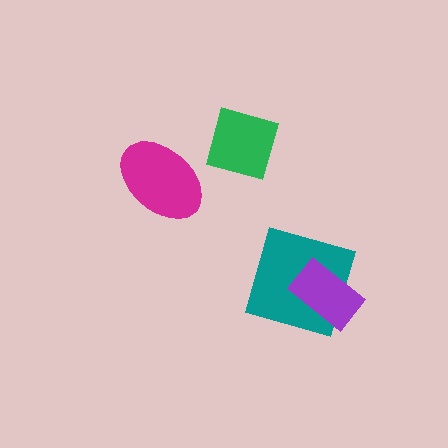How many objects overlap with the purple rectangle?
1 object overlaps with the purple rectangle.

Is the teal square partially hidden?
Yes, it is partially covered by another shape.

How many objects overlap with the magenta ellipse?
0 objects overlap with the magenta ellipse.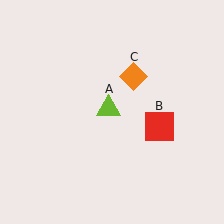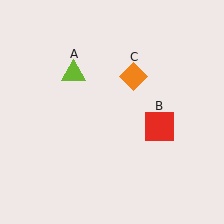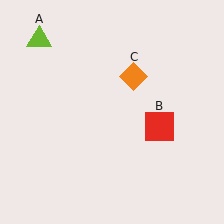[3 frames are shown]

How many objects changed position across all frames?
1 object changed position: lime triangle (object A).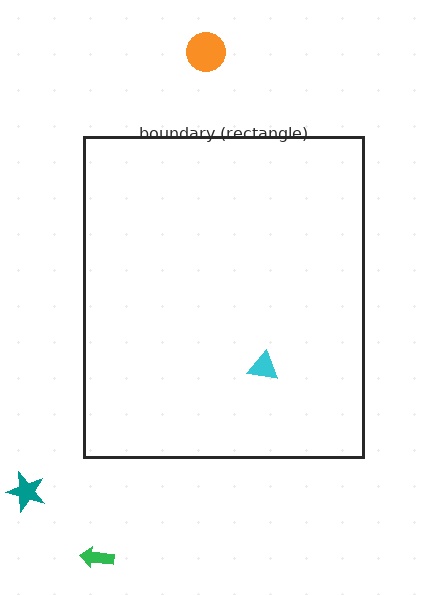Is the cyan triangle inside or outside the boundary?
Inside.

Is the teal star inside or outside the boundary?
Outside.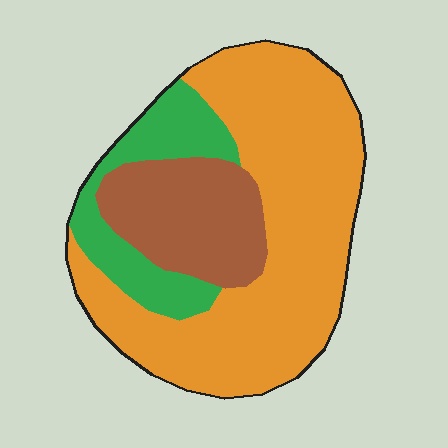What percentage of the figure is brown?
Brown covers 21% of the figure.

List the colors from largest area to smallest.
From largest to smallest: orange, brown, green.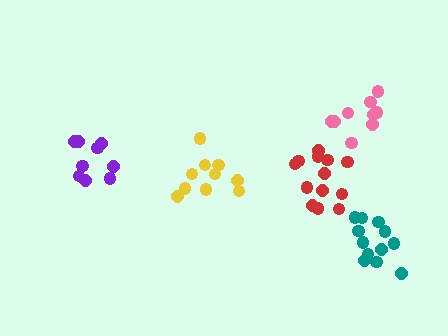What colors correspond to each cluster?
The clusters are colored: red, yellow, purple, pink, teal.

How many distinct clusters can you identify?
There are 5 distinct clusters.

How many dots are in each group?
Group 1: 13 dots, Group 2: 10 dots, Group 3: 9 dots, Group 4: 9 dots, Group 5: 12 dots (53 total).